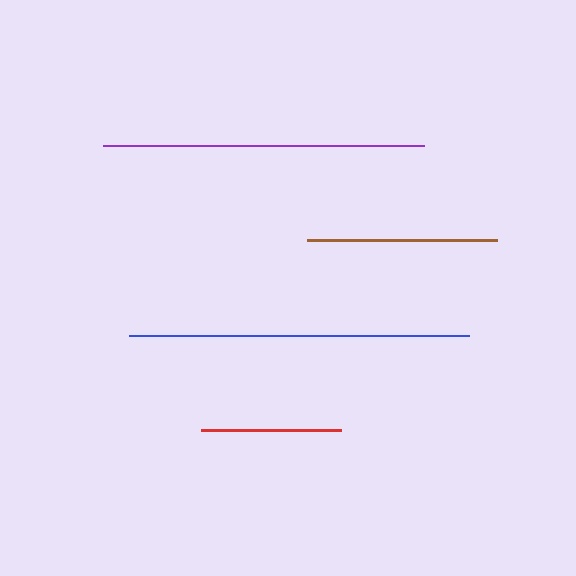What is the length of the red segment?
The red segment is approximately 140 pixels long.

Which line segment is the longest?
The blue line is the longest at approximately 340 pixels.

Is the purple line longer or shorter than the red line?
The purple line is longer than the red line.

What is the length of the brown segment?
The brown segment is approximately 190 pixels long.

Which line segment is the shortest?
The red line is the shortest at approximately 140 pixels.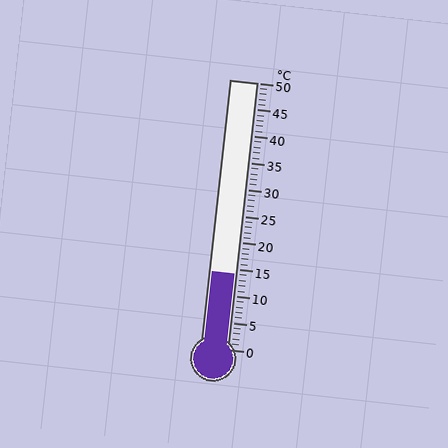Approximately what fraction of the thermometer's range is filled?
The thermometer is filled to approximately 30% of its range.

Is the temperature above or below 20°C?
The temperature is below 20°C.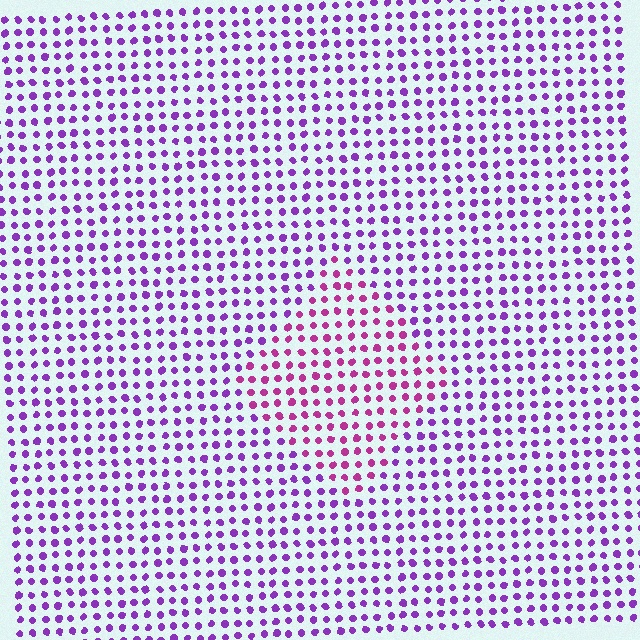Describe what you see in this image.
The image is filled with small purple elements in a uniform arrangement. A diamond-shaped region is visible where the elements are tinted to a slightly different hue, forming a subtle color boundary.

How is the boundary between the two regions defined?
The boundary is defined purely by a slight shift in hue (about 36 degrees). Spacing, size, and orientation are identical on both sides.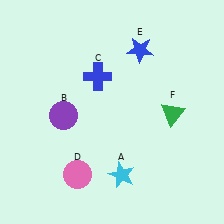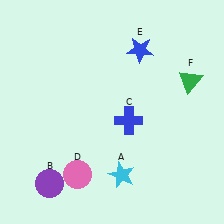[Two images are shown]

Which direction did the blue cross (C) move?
The blue cross (C) moved down.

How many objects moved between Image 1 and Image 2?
3 objects moved between the two images.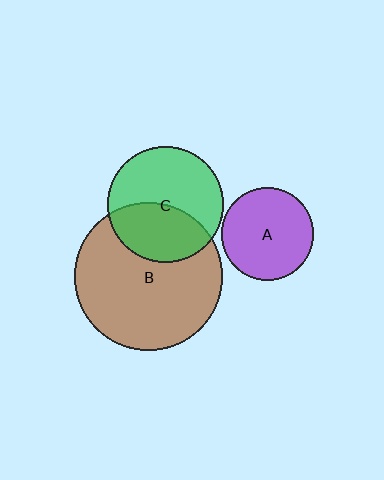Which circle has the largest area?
Circle B (brown).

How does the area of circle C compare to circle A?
Approximately 1.6 times.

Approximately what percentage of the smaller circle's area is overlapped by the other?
Approximately 40%.